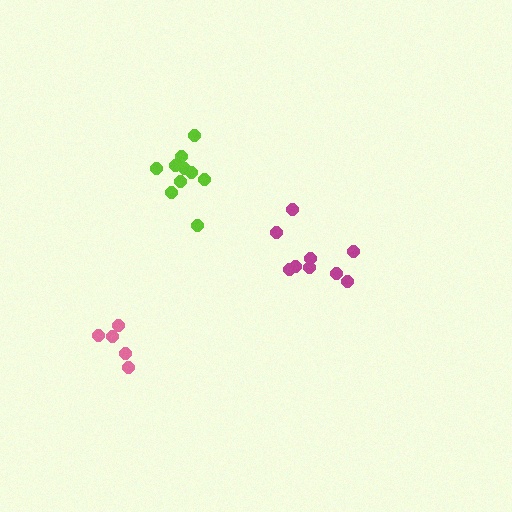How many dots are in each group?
Group 1: 5 dots, Group 2: 9 dots, Group 3: 10 dots (24 total).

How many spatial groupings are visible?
There are 3 spatial groupings.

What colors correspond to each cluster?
The clusters are colored: pink, magenta, lime.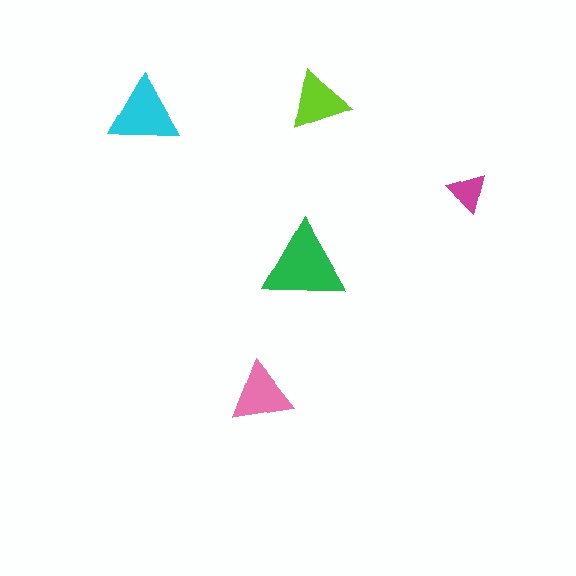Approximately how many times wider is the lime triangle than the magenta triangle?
About 1.5 times wider.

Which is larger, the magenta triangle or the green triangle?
The green one.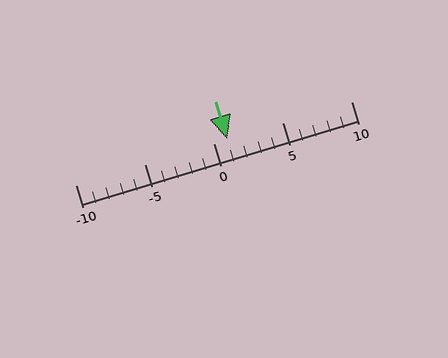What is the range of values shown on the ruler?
The ruler shows values from -10 to 10.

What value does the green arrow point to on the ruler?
The green arrow points to approximately 1.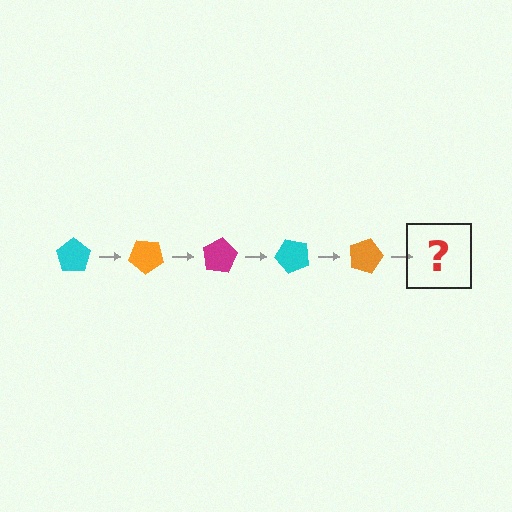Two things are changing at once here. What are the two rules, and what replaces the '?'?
The two rules are that it rotates 40 degrees each step and the color cycles through cyan, orange, and magenta. The '?' should be a magenta pentagon, rotated 200 degrees from the start.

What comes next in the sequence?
The next element should be a magenta pentagon, rotated 200 degrees from the start.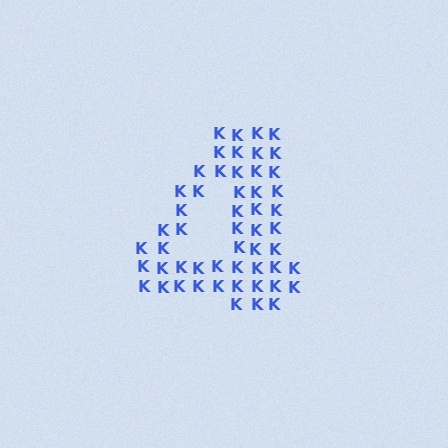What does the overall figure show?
The overall figure shows the digit 4.